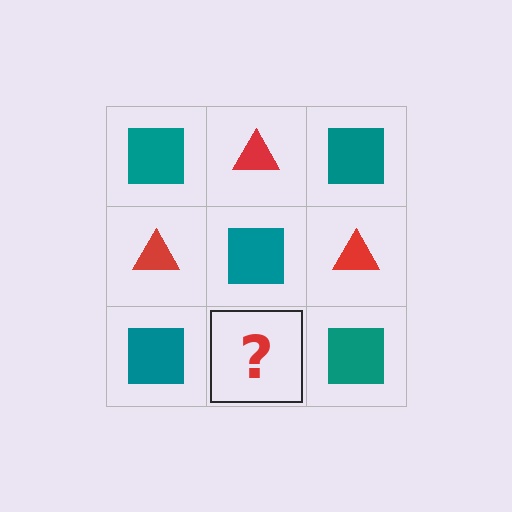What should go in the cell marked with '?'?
The missing cell should contain a red triangle.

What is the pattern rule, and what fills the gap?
The rule is that it alternates teal square and red triangle in a checkerboard pattern. The gap should be filled with a red triangle.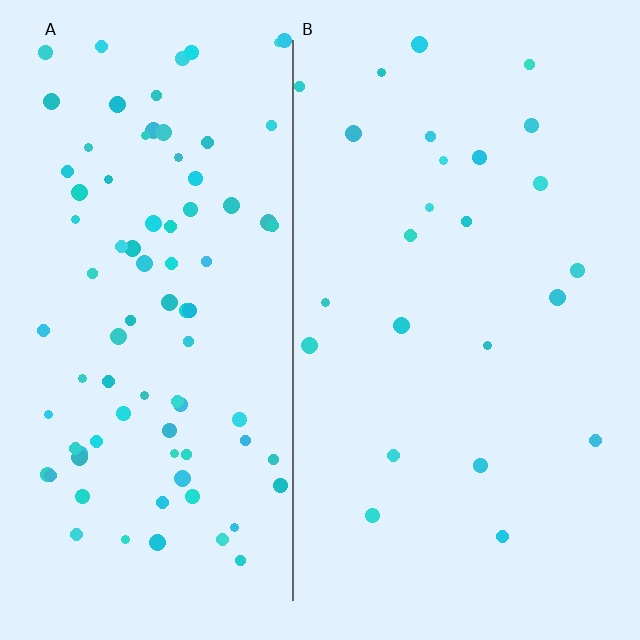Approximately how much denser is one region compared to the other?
Approximately 3.6× — region A over region B.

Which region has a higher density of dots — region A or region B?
A (the left).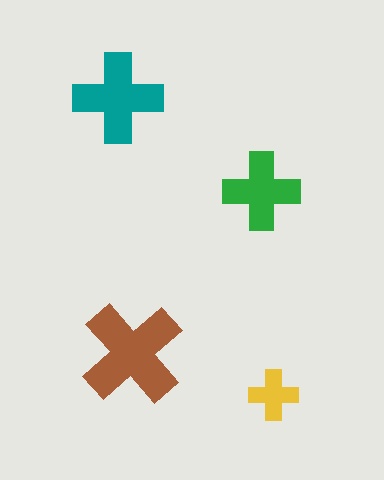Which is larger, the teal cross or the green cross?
The teal one.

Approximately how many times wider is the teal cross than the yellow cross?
About 2 times wider.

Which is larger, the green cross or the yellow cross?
The green one.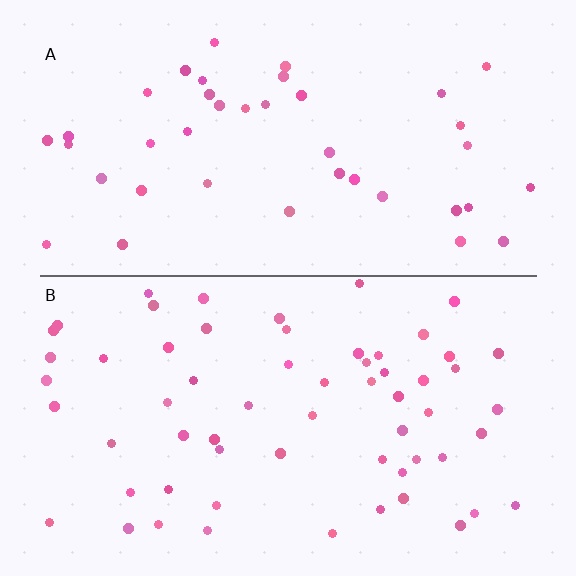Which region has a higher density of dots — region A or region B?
B (the bottom).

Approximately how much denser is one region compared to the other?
Approximately 1.5× — region B over region A.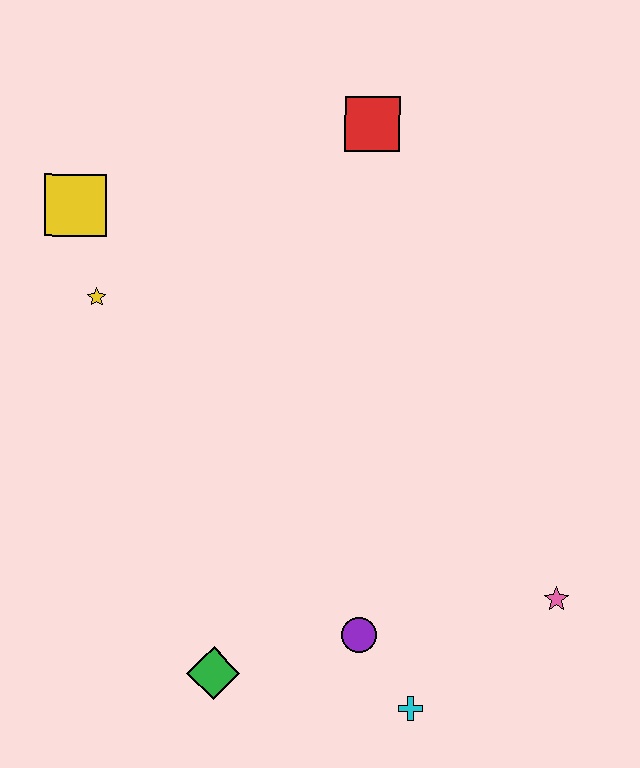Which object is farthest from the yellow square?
The pink star is farthest from the yellow square.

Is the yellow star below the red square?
Yes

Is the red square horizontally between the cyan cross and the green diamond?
Yes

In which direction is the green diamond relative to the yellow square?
The green diamond is below the yellow square.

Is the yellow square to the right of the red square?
No